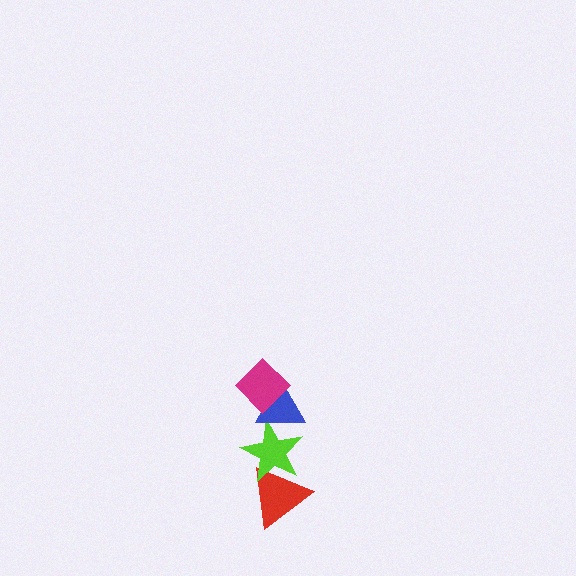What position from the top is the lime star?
The lime star is 3rd from the top.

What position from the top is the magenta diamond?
The magenta diamond is 1st from the top.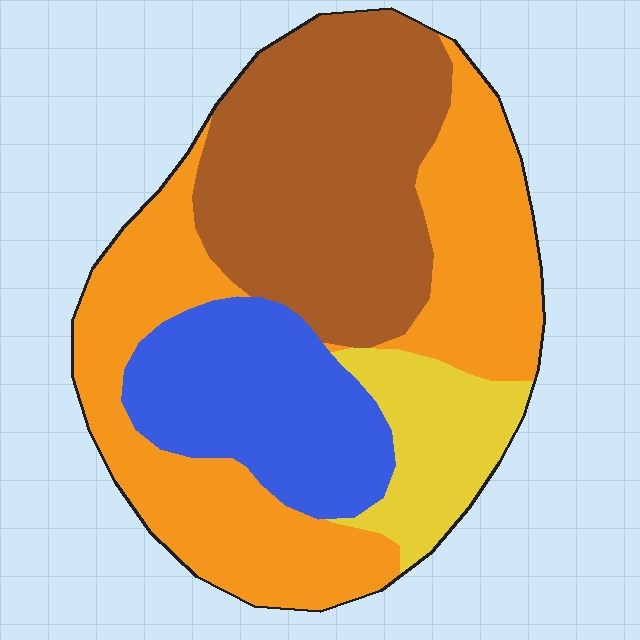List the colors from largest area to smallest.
From largest to smallest: orange, brown, blue, yellow.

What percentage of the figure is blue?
Blue covers 19% of the figure.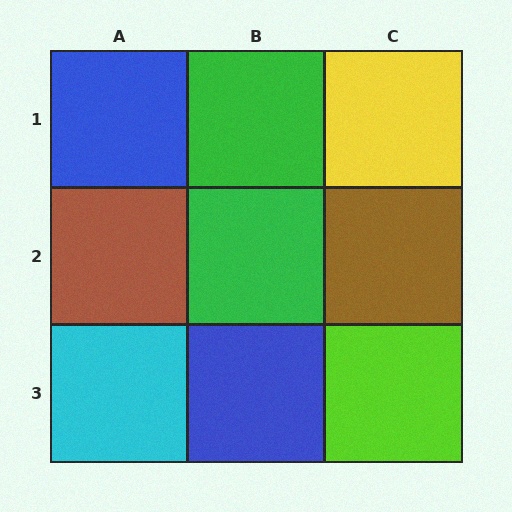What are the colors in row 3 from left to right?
Cyan, blue, lime.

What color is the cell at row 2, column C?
Brown.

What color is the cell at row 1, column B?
Green.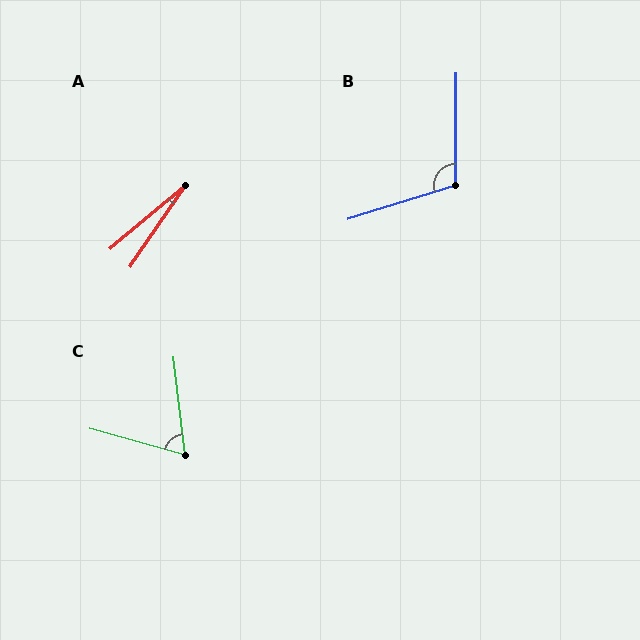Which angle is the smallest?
A, at approximately 16 degrees.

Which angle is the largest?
B, at approximately 107 degrees.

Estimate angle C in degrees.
Approximately 68 degrees.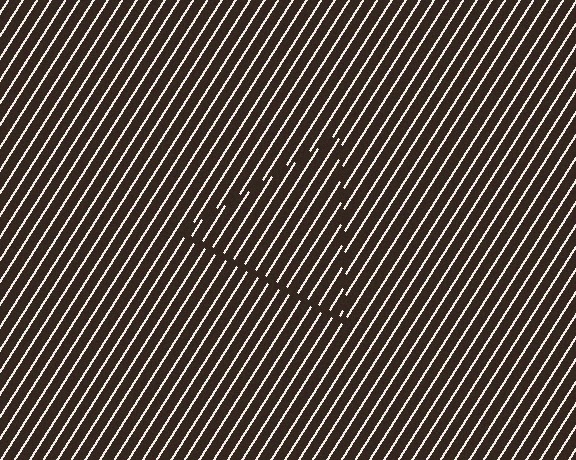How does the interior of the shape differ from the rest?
The interior of the shape contains the same grating, shifted by half a period — the contour is defined by the phase discontinuity where line-ends from the inner and outer gratings abut.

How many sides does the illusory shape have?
3 sides — the line-ends trace a triangle.